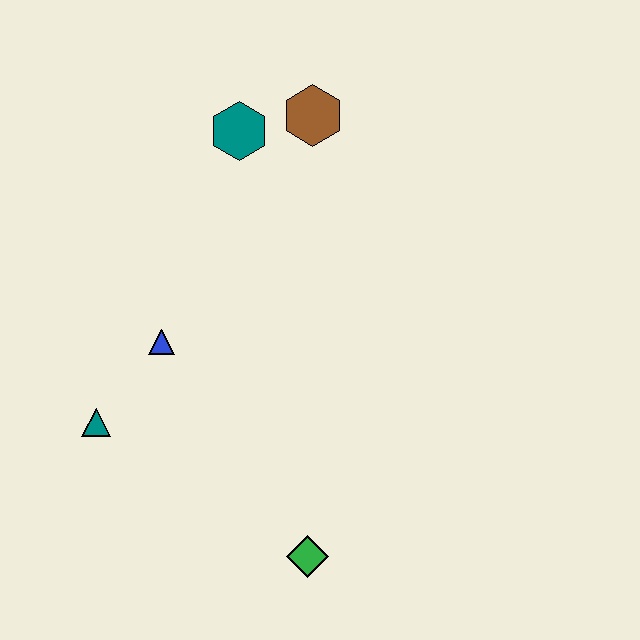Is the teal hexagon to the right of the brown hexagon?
No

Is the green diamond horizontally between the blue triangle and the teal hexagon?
No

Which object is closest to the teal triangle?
The blue triangle is closest to the teal triangle.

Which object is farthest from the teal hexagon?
The green diamond is farthest from the teal hexagon.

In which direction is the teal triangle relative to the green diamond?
The teal triangle is to the left of the green diamond.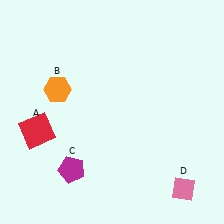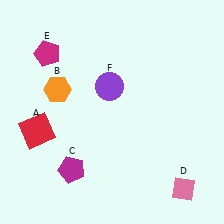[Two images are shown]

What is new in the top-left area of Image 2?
A magenta pentagon (E) was added in the top-left area of Image 2.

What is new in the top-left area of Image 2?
A purple circle (F) was added in the top-left area of Image 2.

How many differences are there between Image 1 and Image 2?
There are 2 differences between the two images.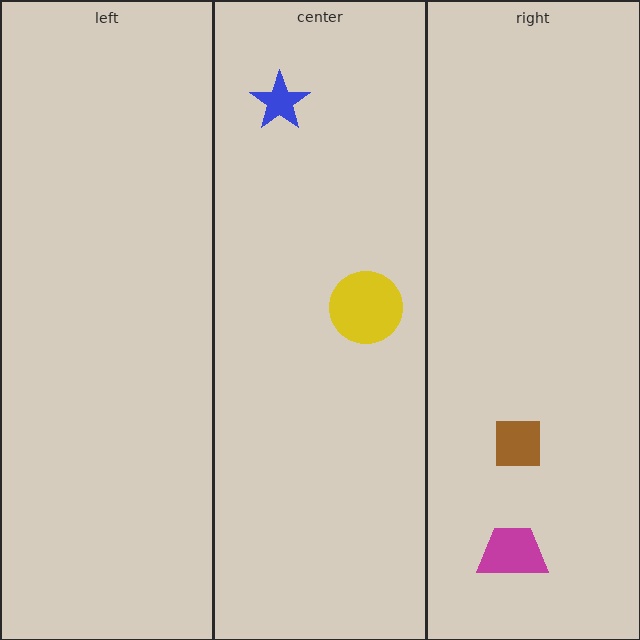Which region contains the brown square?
The right region.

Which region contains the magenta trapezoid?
The right region.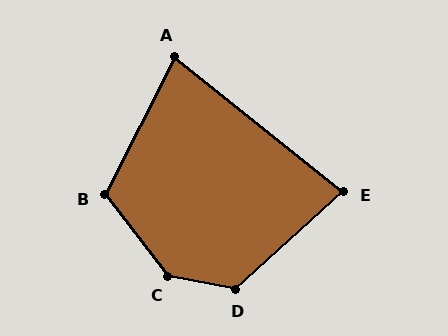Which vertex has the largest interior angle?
C, at approximately 139 degrees.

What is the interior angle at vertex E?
Approximately 81 degrees (acute).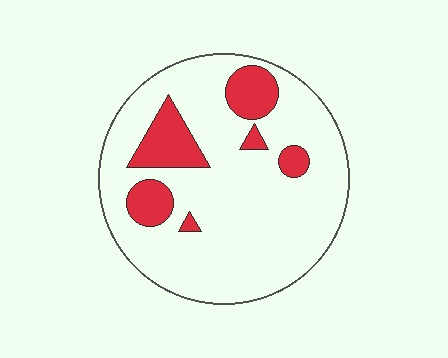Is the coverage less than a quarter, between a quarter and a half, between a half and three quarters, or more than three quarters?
Less than a quarter.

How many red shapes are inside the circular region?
6.